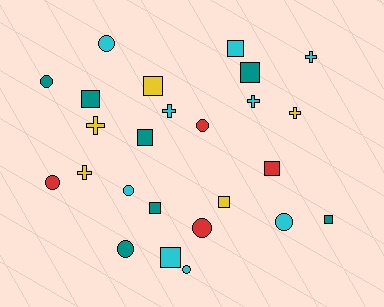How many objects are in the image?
There are 25 objects.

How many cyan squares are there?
There are 2 cyan squares.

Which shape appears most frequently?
Square, with 10 objects.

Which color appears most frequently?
Cyan, with 9 objects.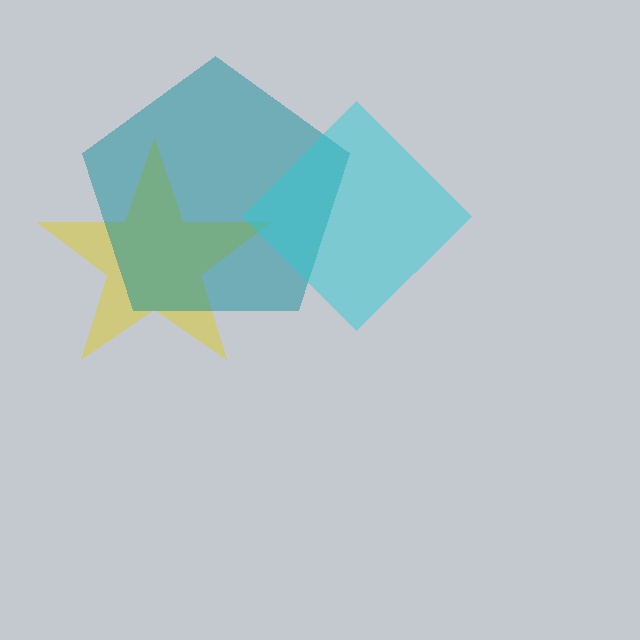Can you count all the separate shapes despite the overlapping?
Yes, there are 3 separate shapes.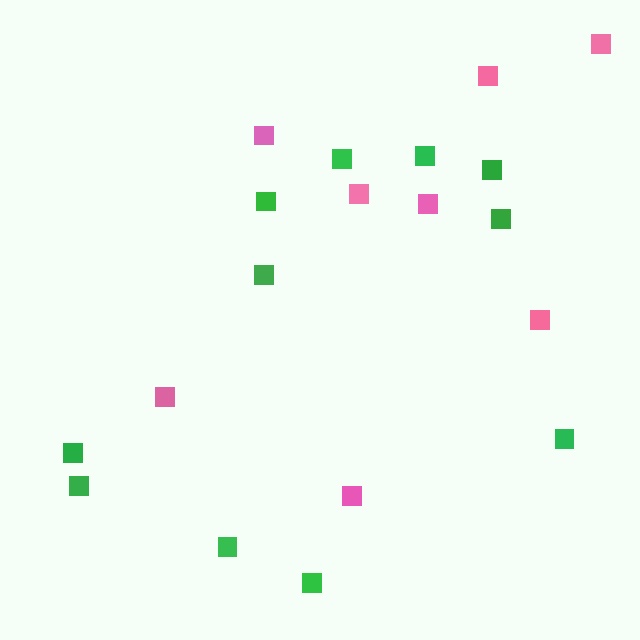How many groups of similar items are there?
There are 2 groups: one group of pink squares (8) and one group of green squares (11).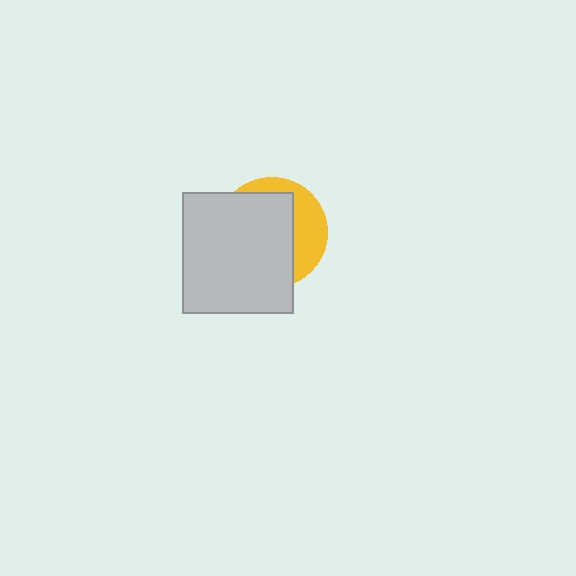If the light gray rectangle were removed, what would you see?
You would see the complete yellow circle.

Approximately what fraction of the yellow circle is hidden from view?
Roughly 67% of the yellow circle is hidden behind the light gray rectangle.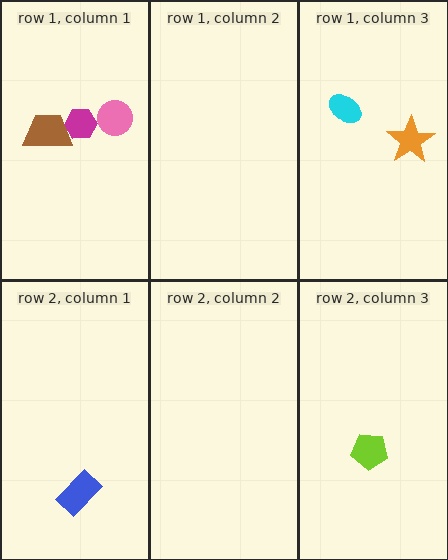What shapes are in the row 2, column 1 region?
The blue rectangle.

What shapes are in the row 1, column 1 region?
The pink circle, the brown trapezoid, the magenta hexagon.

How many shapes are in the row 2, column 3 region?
1.